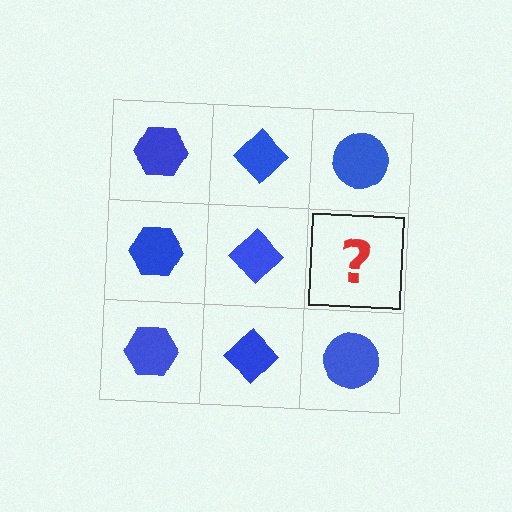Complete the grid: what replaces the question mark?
The question mark should be replaced with a blue circle.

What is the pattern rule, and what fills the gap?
The rule is that each column has a consistent shape. The gap should be filled with a blue circle.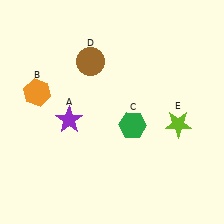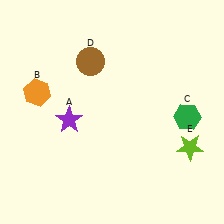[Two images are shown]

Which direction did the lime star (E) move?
The lime star (E) moved down.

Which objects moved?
The objects that moved are: the green hexagon (C), the lime star (E).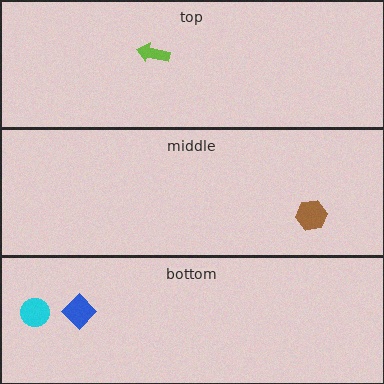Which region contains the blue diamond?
The bottom region.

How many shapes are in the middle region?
1.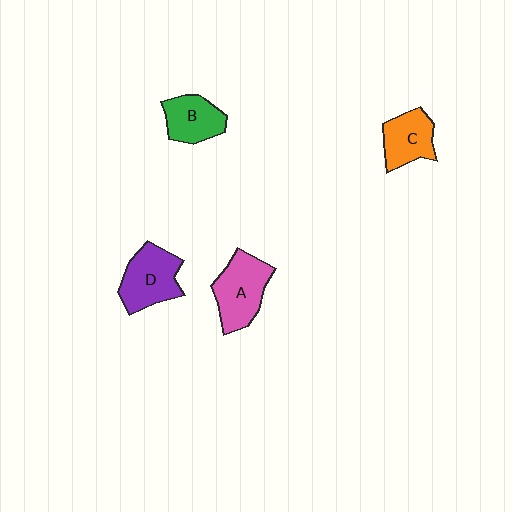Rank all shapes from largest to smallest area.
From largest to smallest: A (pink), D (purple), C (orange), B (green).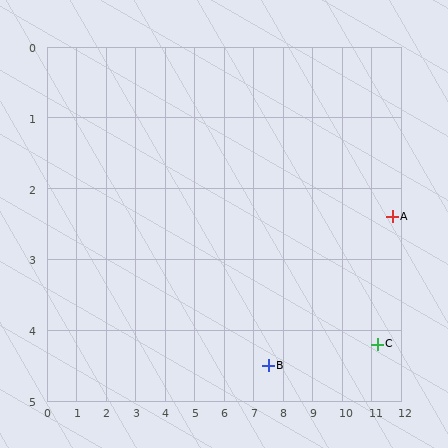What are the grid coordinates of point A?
Point A is at approximately (11.7, 2.4).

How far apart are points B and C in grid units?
Points B and C are about 3.7 grid units apart.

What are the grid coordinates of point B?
Point B is at approximately (7.5, 4.5).